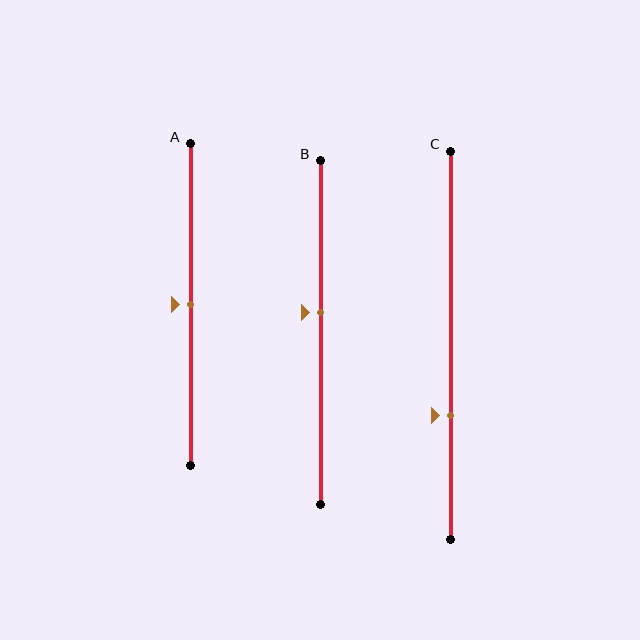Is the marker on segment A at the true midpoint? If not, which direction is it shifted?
Yes, the marker on segment A is at the true midpoint.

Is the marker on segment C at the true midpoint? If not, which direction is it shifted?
No, the marker on segment C is shifted downward by about 18% of the segment length.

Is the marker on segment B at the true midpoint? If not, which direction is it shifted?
No, the marker on segment B is shifted upward by about 6% of the segment length.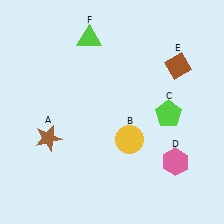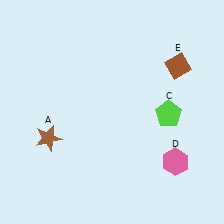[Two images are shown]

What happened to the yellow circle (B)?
The yellow circle (B) was removed in Image 2. It was in the bottom-right area of Image 1.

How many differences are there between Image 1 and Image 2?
There are 2 differences between the two images.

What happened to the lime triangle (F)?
The lime triangle (F) was removed in Image 2. It was in the top-left area of Image 1.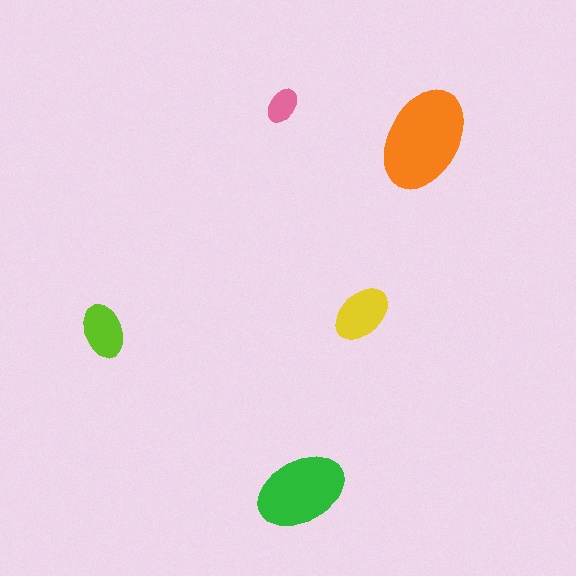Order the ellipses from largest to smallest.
the orange one, the green one, the yellow one, the lime one, the pink one.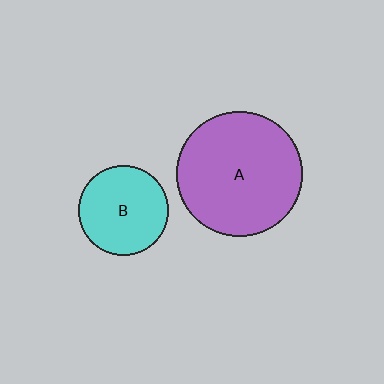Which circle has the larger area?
Circle A (purple).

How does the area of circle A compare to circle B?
Approximately 2.0 times.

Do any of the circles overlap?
No, none of the circles overlap.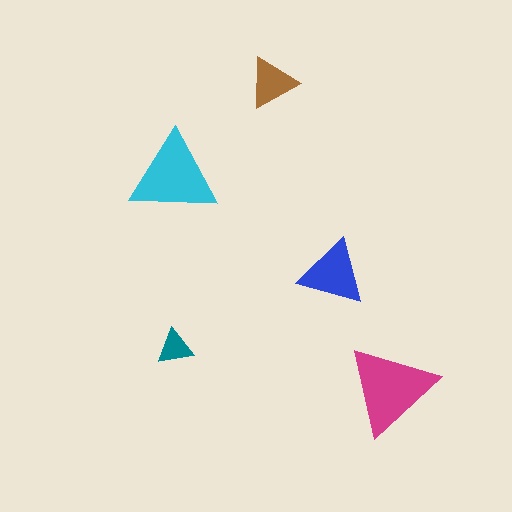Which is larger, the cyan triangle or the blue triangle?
The cyan one.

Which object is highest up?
The brown triangle is topmost.